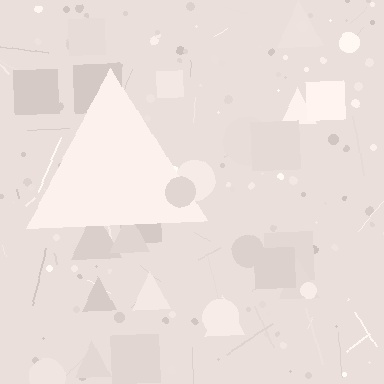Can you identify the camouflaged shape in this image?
The camouflaged shape is a triangle.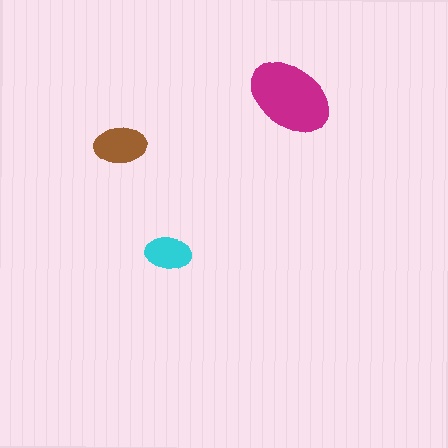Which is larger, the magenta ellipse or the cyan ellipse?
The magenta one.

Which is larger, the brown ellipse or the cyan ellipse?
The brown one.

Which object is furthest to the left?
The brown ellipse is leftmost.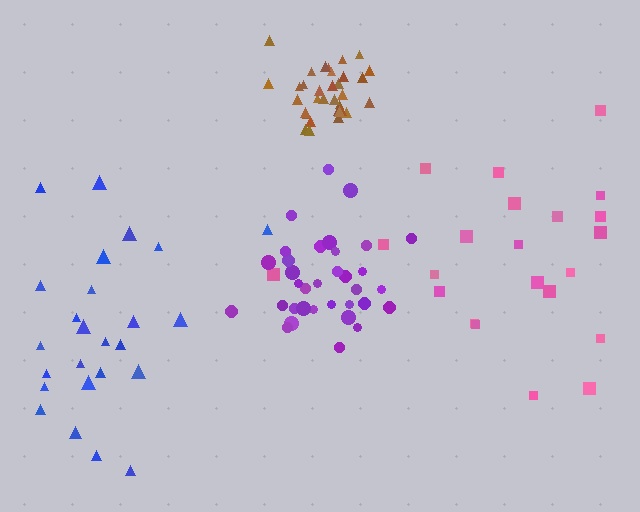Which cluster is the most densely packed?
Brown.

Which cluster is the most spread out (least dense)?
Blue.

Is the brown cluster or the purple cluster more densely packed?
Brown.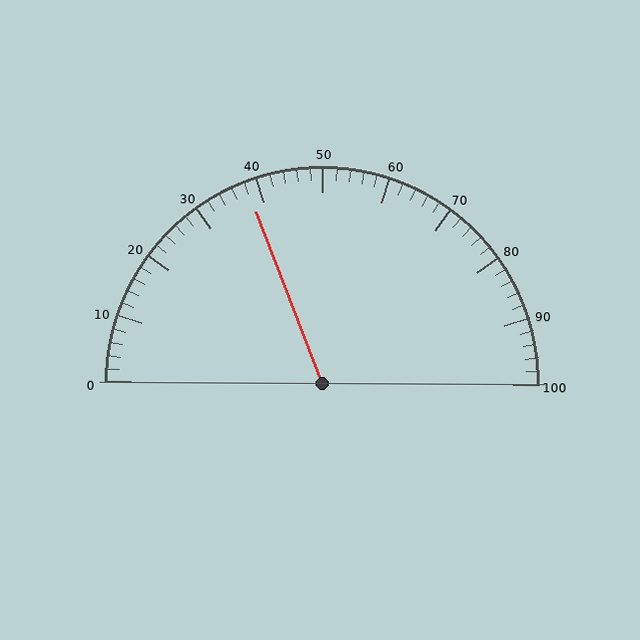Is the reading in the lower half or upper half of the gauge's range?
The reading is in the lower half of the range (0 to 100).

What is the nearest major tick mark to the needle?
The nearest major tick mark is 40.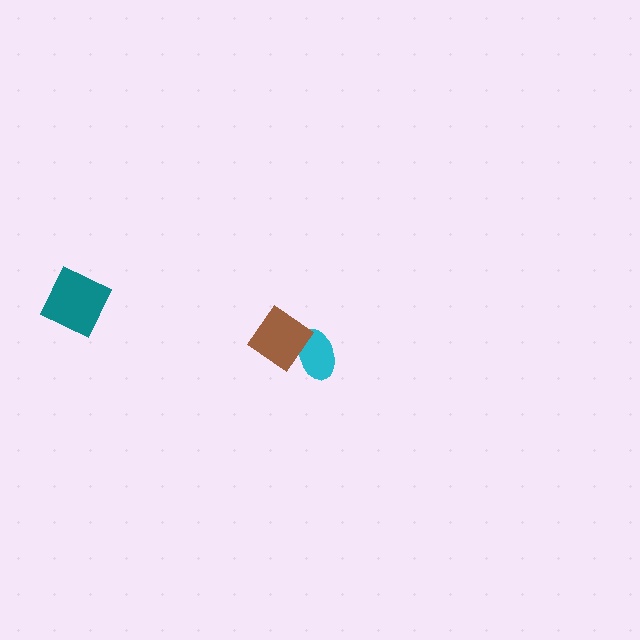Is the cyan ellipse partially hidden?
Yes, it is partially covered by another shape.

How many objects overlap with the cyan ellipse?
1 object overlaps with the cyan ellipse.